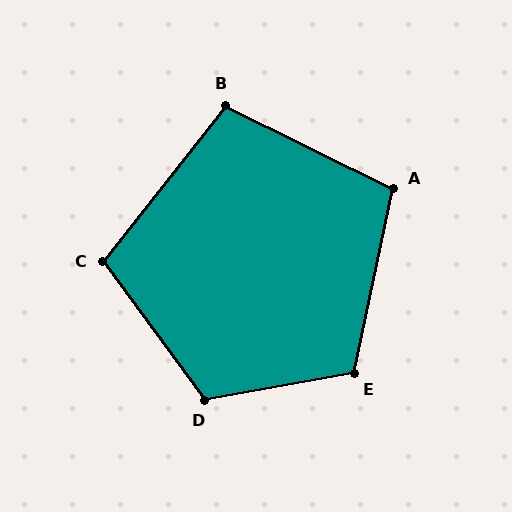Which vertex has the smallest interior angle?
B, at approximately 102 degrees.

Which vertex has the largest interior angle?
D, at approximately 116 degrees.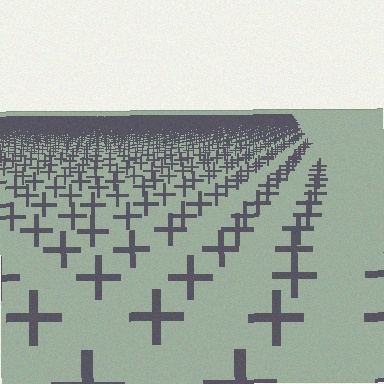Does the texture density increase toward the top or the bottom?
Density increases toward the top.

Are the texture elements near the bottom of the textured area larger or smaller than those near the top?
Larger. Near the bottom, elements are closer to the viewer and appear at a bigger on-screen size.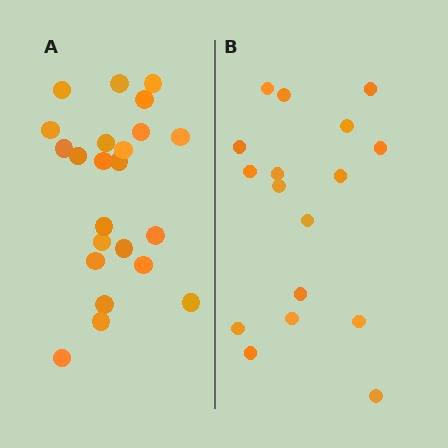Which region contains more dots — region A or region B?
Region A (the left region) has more dots.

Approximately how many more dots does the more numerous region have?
Region A has about 6 more dots than region B.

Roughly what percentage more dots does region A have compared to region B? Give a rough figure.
About 35% more.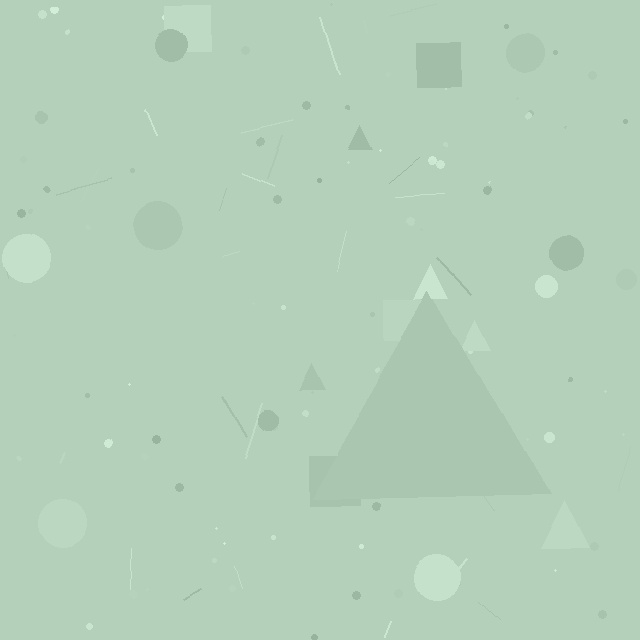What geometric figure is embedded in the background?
A triangle is embedded in the background.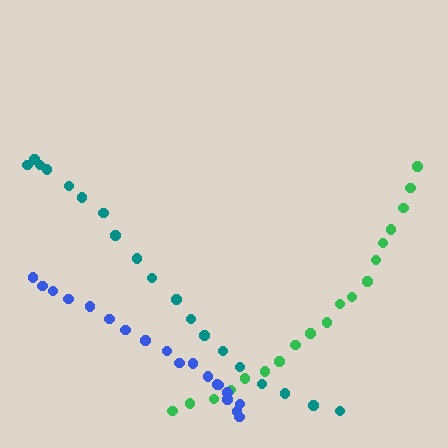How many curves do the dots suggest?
There are 3 distinct paths.